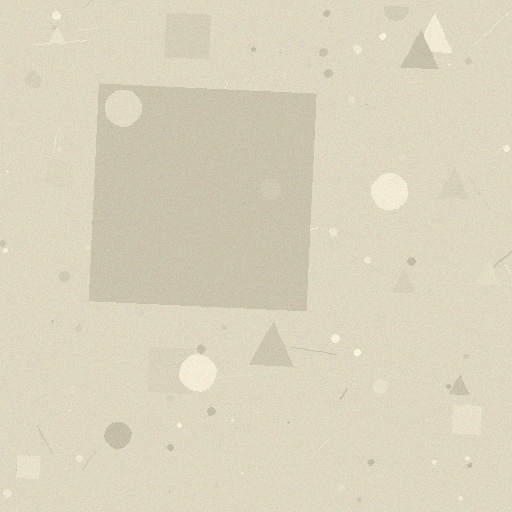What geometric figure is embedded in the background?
A square is embedded in the background.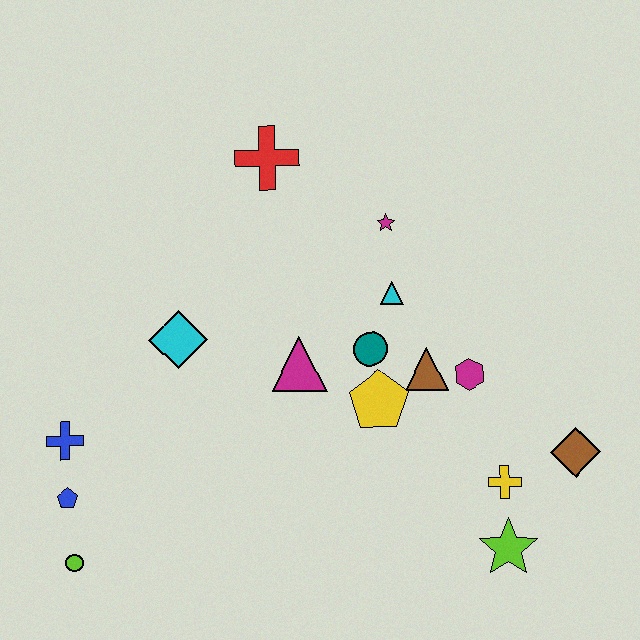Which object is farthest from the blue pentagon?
The brown diamond is farthest from the blue pentagon.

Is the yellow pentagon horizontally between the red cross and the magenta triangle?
No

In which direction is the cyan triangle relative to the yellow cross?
The cyan triangle is above the yellow cross.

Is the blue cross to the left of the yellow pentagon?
Yes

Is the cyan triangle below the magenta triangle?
No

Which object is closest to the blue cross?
The blue pentagon is closest to the blue cross.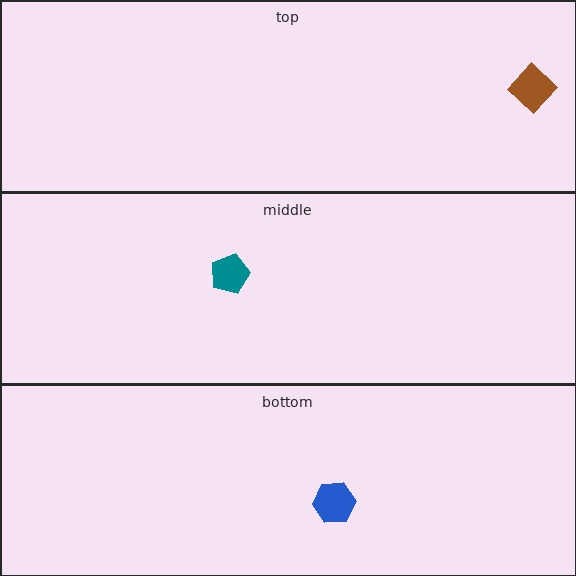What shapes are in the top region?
The brown diamond.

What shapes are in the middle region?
The teal pentagon.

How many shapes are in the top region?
1.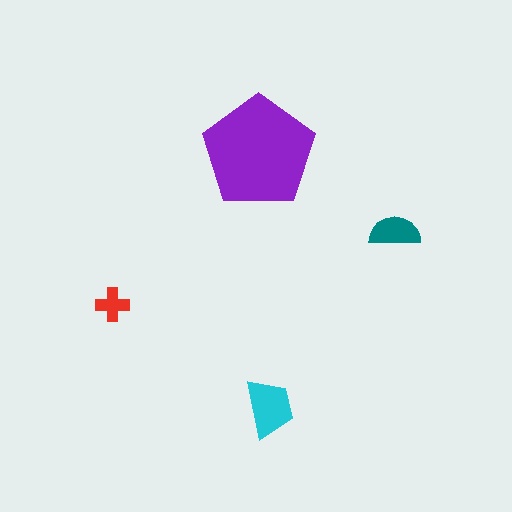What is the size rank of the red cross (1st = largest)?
4th.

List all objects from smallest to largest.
The red cross, the teal semicircle, the cyan trapezoid, the purple pentagon.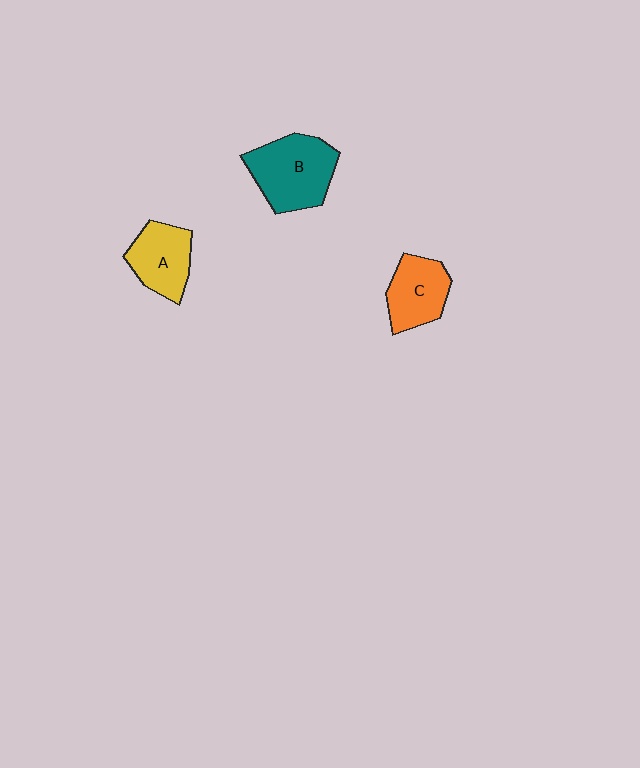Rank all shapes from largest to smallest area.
From largest to smallest: B (teal), A (yellow), C (orange).